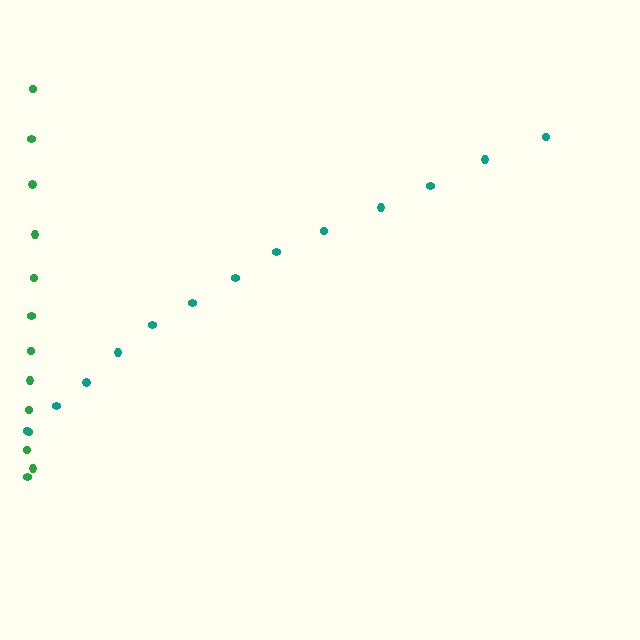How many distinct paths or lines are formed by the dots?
There are 2 distinct paths.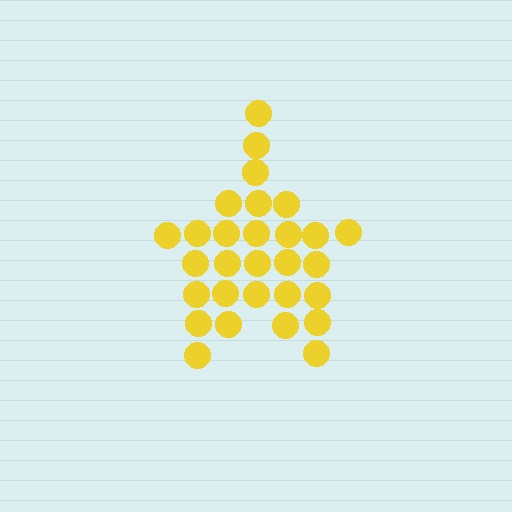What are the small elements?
The small elements are circles.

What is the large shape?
The large shape is a star.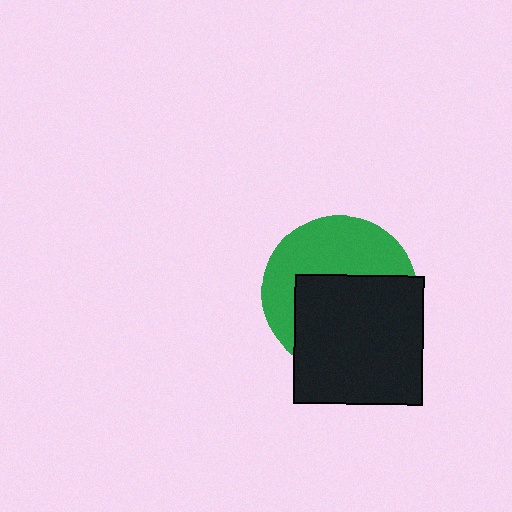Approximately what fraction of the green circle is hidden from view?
Roughly 54% of the green circle is hidden behind the black square.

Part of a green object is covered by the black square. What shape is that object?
It is a circle.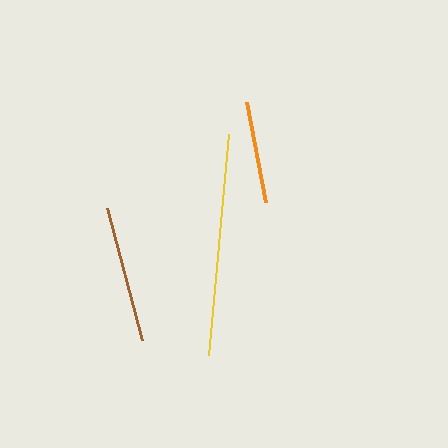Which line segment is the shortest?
The orange line is the shortest at approximately 102 pixels.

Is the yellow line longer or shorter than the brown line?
The yellow line is longer than the brown line.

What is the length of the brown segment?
The brown segment is approximately 136 pixels long.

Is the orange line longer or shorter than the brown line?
The brown line is longer than the orange line.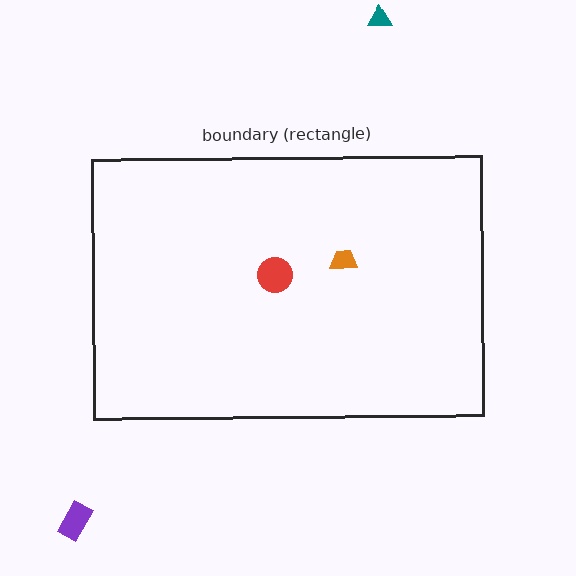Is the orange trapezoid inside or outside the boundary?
Inside.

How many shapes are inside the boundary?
2 inside, 2 outside.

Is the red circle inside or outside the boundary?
Inside.